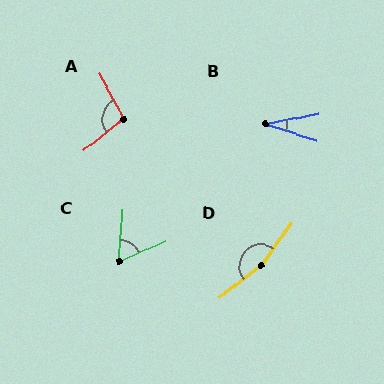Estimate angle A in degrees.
Approximately 101 degrees.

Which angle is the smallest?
B, at approximately 30 degrees.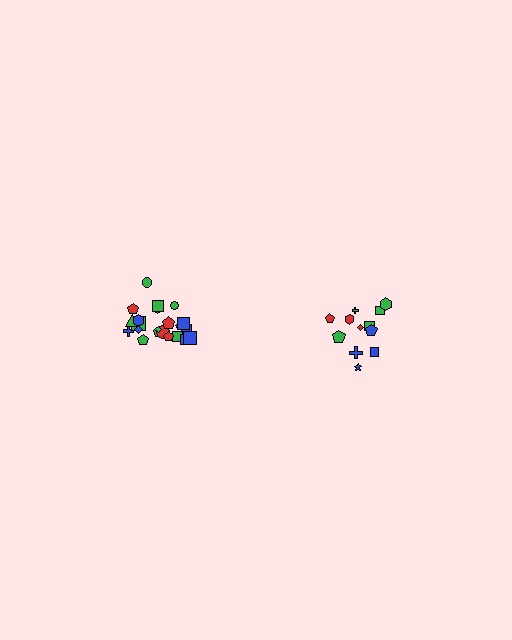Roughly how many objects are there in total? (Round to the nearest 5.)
Roughly 35 objects in total.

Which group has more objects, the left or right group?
The left group.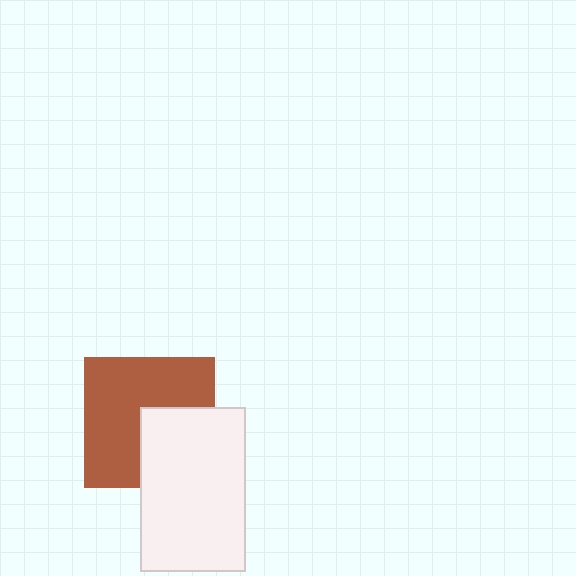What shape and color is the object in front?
The object in front is a white rectangle.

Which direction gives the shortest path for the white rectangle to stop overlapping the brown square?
Moving toward the lower-right gives the shortest separation.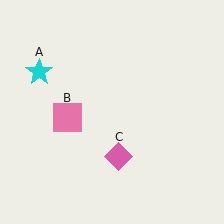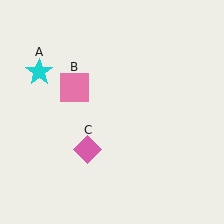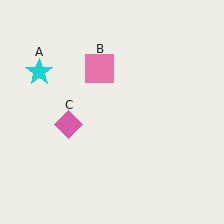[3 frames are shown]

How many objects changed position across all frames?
2 objects changed position: pink square (object B), pink diamond (object C).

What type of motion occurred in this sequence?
The pink square (object B), pink diamond (object C) rotated clockwise around the center of the scene.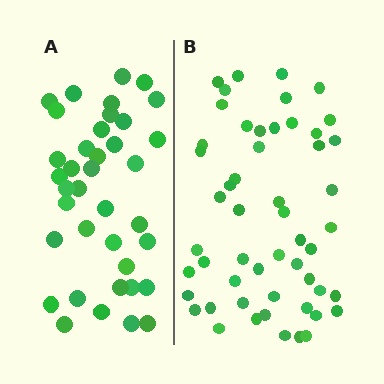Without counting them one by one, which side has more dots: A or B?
Region B (the right region) has more dots.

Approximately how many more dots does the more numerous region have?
Region B has approximately 15 more dots than region A.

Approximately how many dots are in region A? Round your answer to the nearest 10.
About 40 dots. (The exact count is 38, which rounds to 40.)